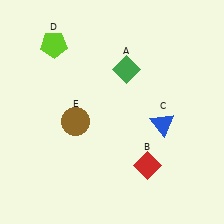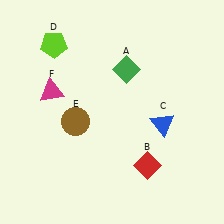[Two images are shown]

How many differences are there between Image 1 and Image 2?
There is 1 difference between the two images.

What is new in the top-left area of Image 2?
A magenta triangle (F) was added in the top-left area of Image 2.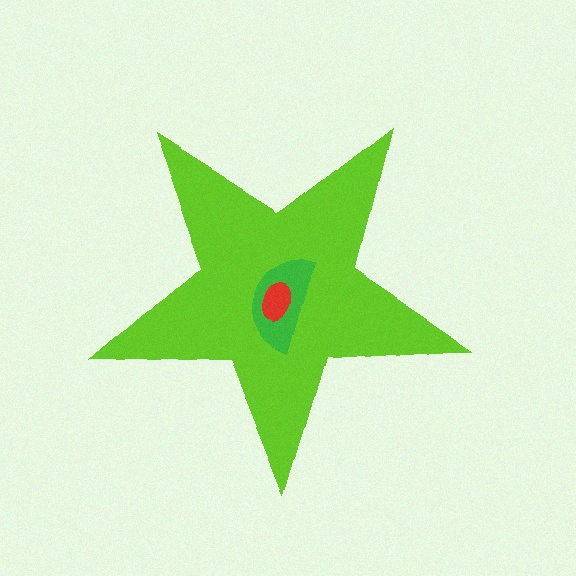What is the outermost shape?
The lime star.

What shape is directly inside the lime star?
The green semicircle.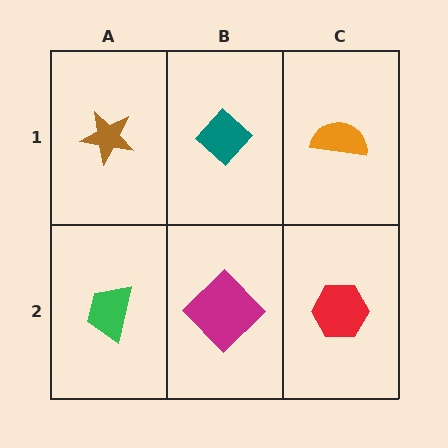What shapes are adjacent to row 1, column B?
A magenta diamond (row 2, column B), a brown star (row 1, column A), an orange semicircle (row 1, column C).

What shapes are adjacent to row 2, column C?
An orange semicircle (row 1, column C), a magenta diamond (row 2, column B).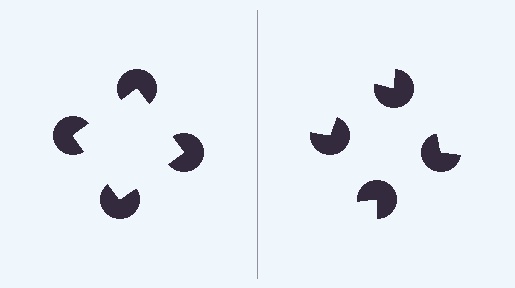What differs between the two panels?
The pac-man discs are positioned identically on both sides; only the wedge orientations differ. On the left they align to a square; on the right they are misaligned.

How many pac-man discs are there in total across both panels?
8 — 4 on each side.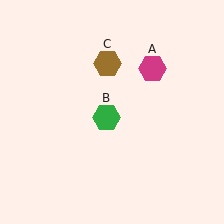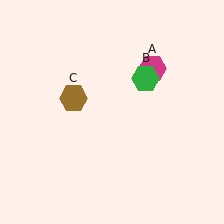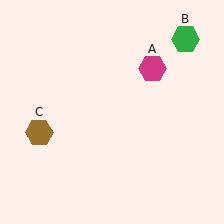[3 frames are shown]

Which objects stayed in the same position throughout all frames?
Magenta hexagon (object A) remained stationary.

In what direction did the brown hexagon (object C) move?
The brown hexagon (object C) moved down and to the left.